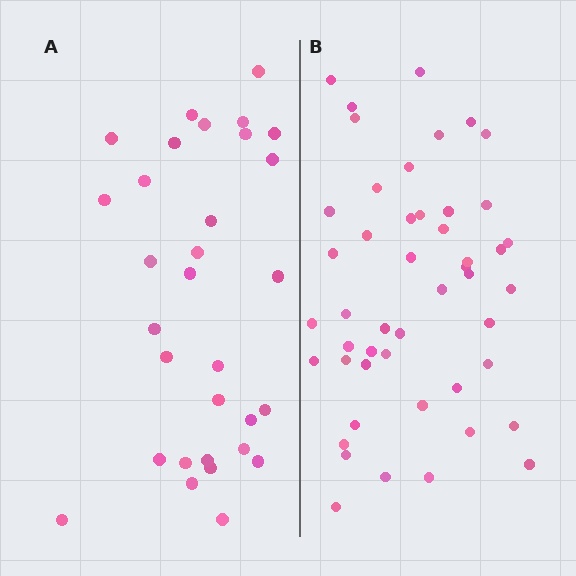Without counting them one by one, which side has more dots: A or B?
Region B (the right region) has more dots.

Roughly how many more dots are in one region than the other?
Region B has approximately 15 more dots than region A.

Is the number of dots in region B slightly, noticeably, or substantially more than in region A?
Region B has substantially more. The ratio is roughly 1.5 to 1.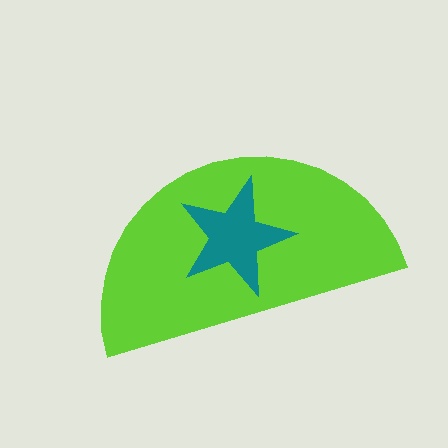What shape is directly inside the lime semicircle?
The teal star.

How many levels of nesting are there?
2.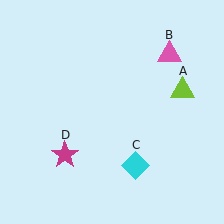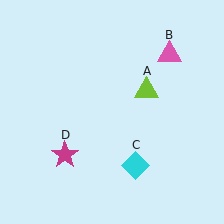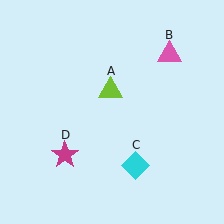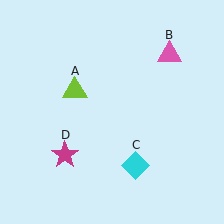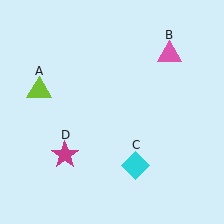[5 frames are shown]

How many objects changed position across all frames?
1 object changed position: lime triangle (object A).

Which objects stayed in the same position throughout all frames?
Pink triangle (object B) and cyan diamond (object C) and magenta star (object D) remained stationary.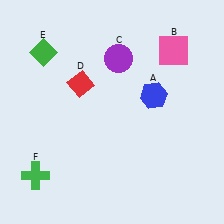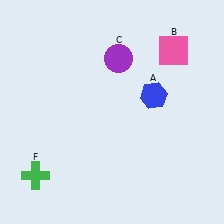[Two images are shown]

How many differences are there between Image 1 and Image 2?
There are 2 differences between the two images.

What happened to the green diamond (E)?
The green diamond (E) was removed in Image 2. It was in the top-left area of Image 1.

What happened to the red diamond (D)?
The red diamond (D) was removed in Image 2. It was in the top-left area of Image 1.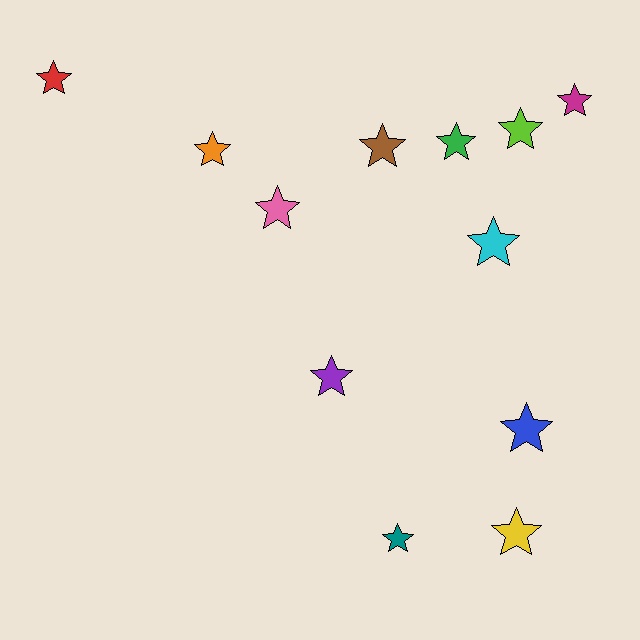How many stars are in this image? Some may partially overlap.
There are 12 stars.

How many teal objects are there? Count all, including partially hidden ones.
There is 1 teal object.